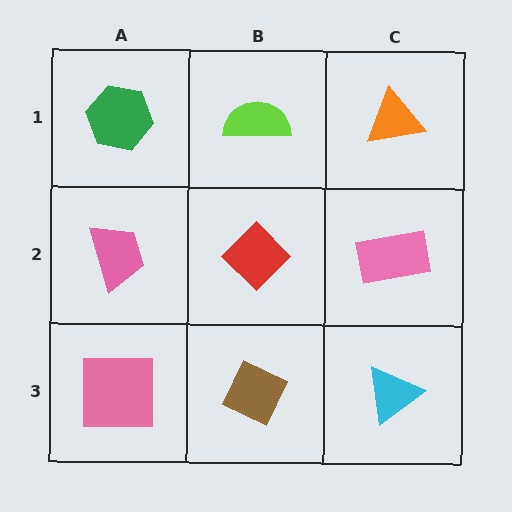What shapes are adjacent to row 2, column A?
A green hexagon (row 1, column A), a pink square (row 3, column A), a red diamond (row 2, column B).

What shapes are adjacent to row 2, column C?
An orange triangle (row 1, column C), a cyan triangle (row 3, column C), a red diamond (row 2, column B).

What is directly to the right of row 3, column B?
A cyan triangle.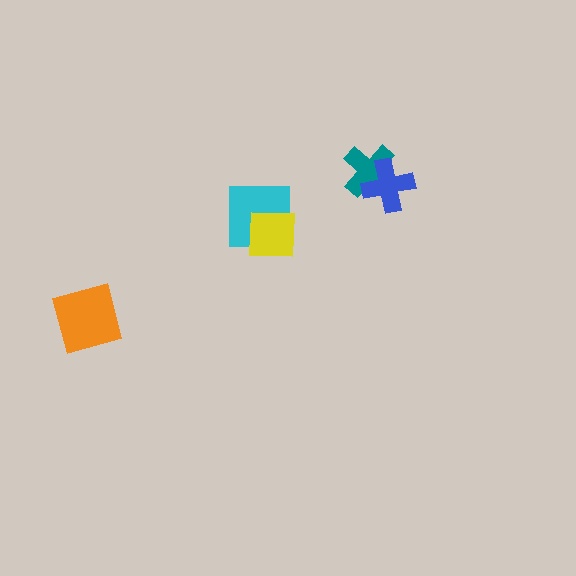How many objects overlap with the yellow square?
1 object overlaps with the yellow square.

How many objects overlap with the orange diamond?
0 objects overlap with the orange diamond.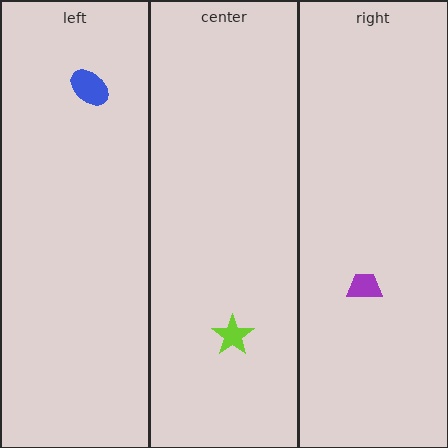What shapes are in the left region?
The blue ellipse.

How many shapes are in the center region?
1.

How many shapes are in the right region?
1.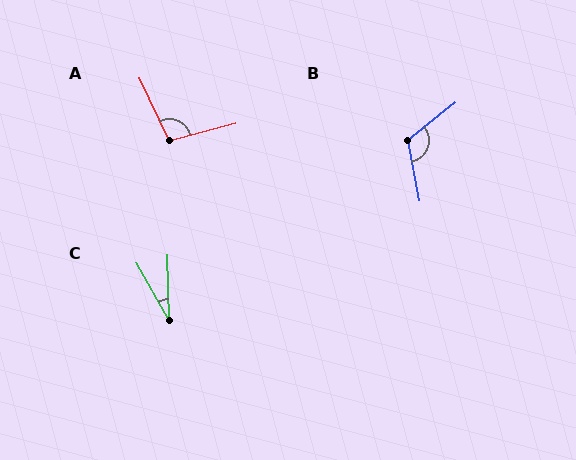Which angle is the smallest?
C, at approximately 28 degrees.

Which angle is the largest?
B, at approximately 117 degrees.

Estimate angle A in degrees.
Approximately 100 degrees.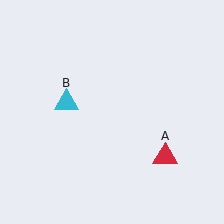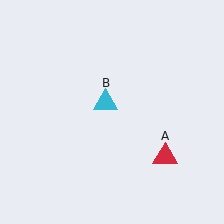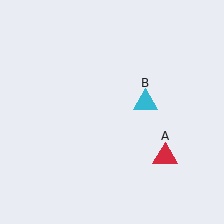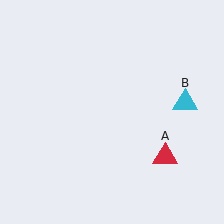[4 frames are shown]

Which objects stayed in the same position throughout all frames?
Red triangle (object A) remained stationary.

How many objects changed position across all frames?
1 object changed position: cyan triangle (object B).